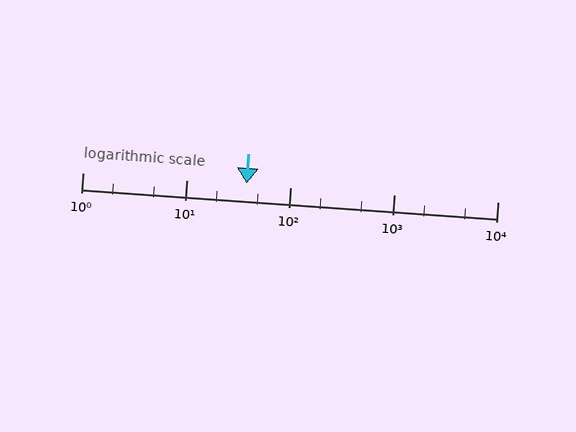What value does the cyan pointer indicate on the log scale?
The pointer indicates approximately 38.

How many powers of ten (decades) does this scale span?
The scale spans 4 decades, from 1 to 10000.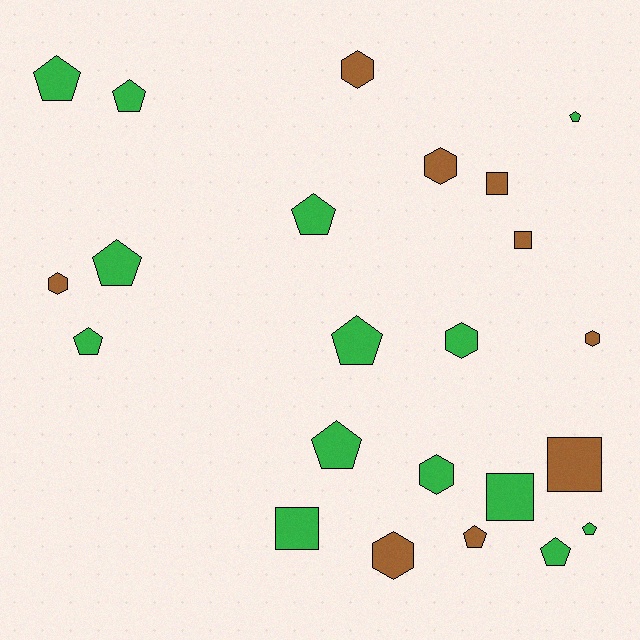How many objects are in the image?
There are 23 objects.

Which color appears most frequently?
Green, with 14 objects.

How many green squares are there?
There are 2 green squares.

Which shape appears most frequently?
Pentagon, with 11 objects.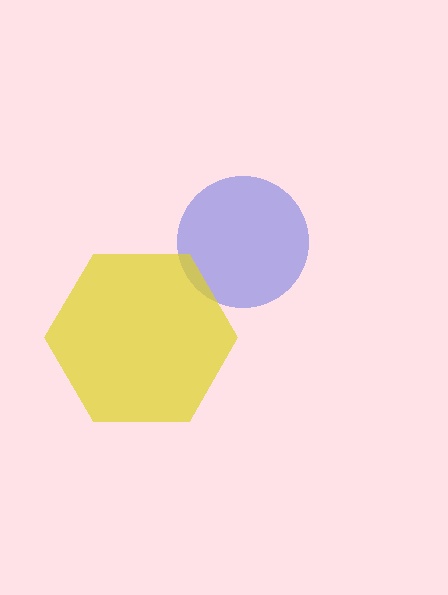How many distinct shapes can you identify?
There are 2 distinct shapes: a blue circle, a yellow hexagon.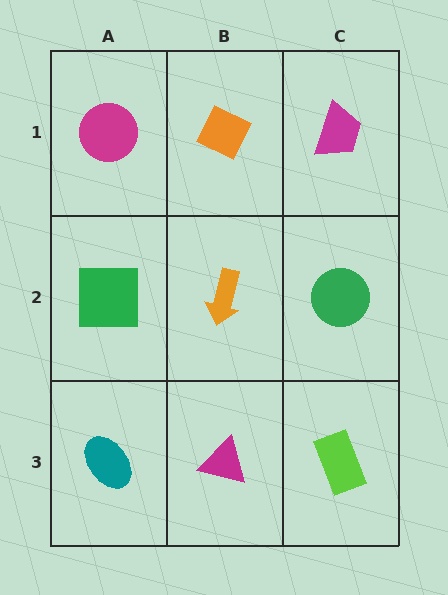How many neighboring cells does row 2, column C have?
3.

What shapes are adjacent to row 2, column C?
A magenta trapezoid (row 1, column C), a lime rectangle (row 3, column C), an orange arrow (row 2, column B).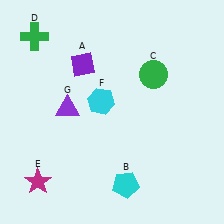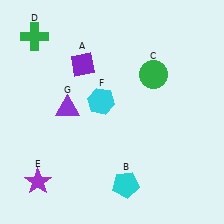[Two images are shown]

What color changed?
The star (E) changed from magenta in Image 1 to purple in Image 2.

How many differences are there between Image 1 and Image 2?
There is 1 difference between the two images.